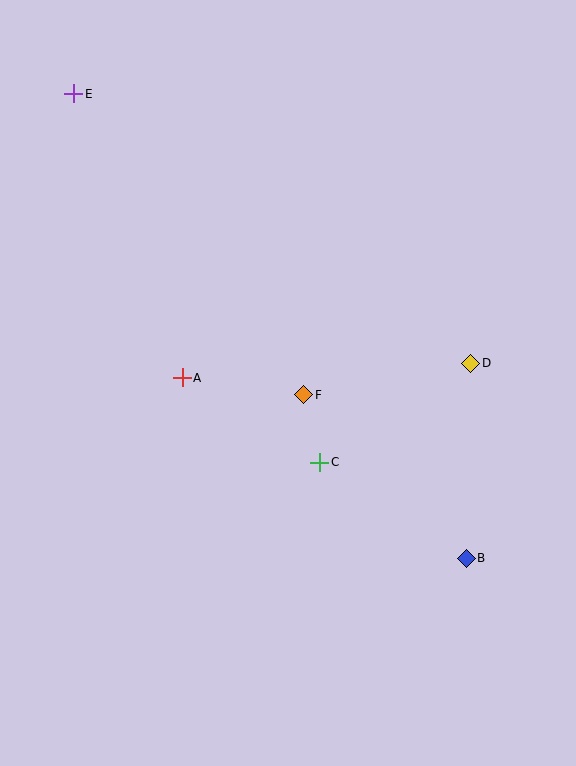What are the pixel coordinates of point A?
Point A is at (182, 378).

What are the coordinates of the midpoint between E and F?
The midpoint between E and F is at (189, 244).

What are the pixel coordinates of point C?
Point C is at (320, 462).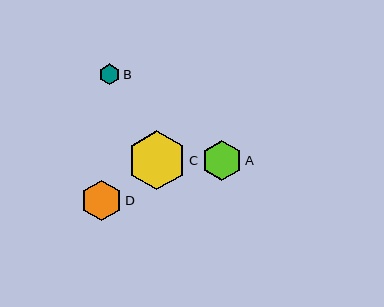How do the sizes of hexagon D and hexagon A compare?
Hexagon D and hexagon A are approximately the same size.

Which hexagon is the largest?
Hexagon C is the largest with a size of approximately 59 pixels.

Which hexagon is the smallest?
Hexagon B is the smallest with a size of approximately 21 pixels.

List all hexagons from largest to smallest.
From largest to smallest: C, D, A, B.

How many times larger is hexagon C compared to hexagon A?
Hexagon C is approximately 1.5 times the size of hexagon A.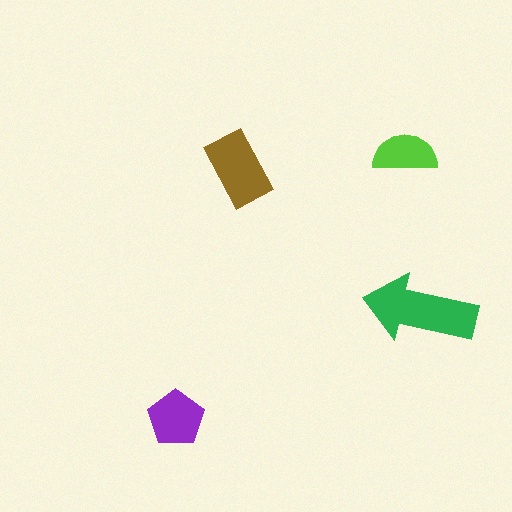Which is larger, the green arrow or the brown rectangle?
The green arrow.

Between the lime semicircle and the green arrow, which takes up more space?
The green arrow.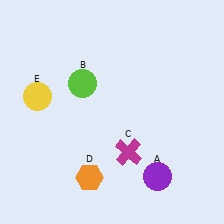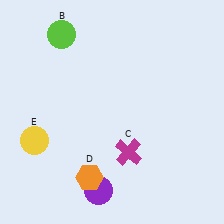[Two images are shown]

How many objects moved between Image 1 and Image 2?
3 objects moved between the two images.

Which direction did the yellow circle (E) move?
The yellow circle (E) moved down.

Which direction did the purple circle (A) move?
The purple circle (A) moved left.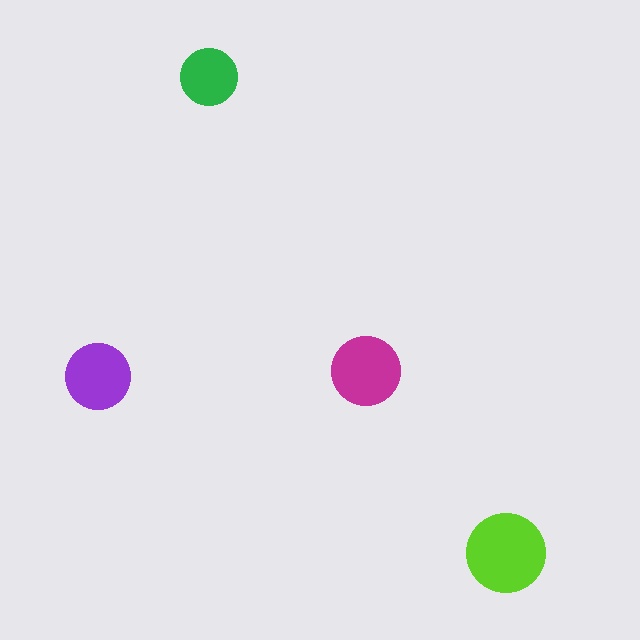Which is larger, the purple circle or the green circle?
The purple one.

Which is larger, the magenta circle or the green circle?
The magenta one.